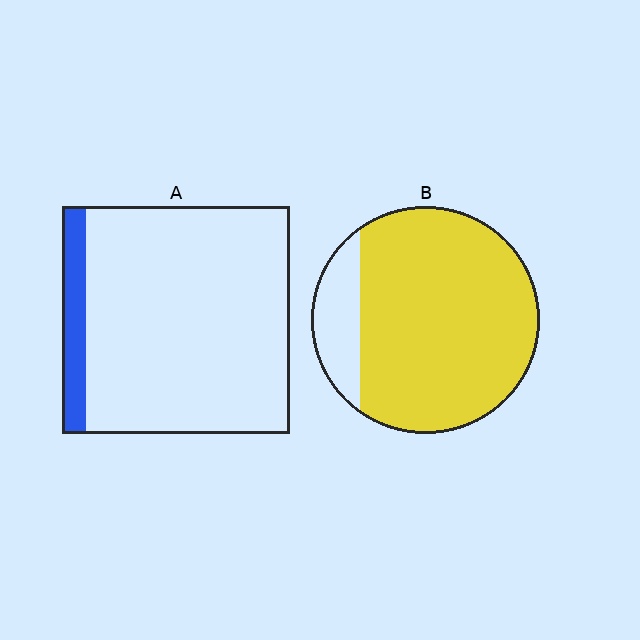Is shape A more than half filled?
No.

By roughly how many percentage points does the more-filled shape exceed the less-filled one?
By roughly 75 percentage points (B over A).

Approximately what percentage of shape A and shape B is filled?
A is approximately 10% and B is approximately 85%.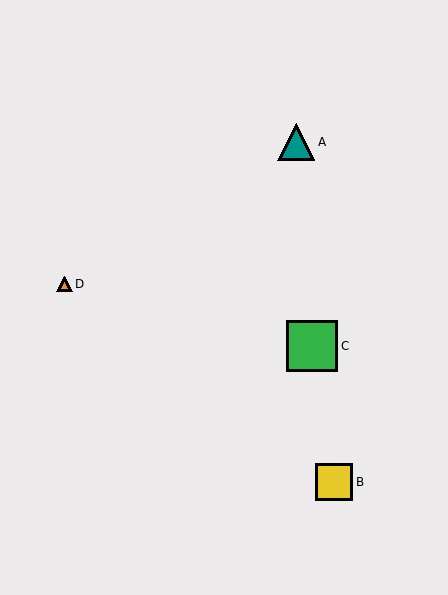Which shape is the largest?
The green square (labeled C) is the largest.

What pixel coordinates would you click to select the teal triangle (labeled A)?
Click at (296, 142) to select the teal triangle A.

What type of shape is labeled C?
Shape C is a green square.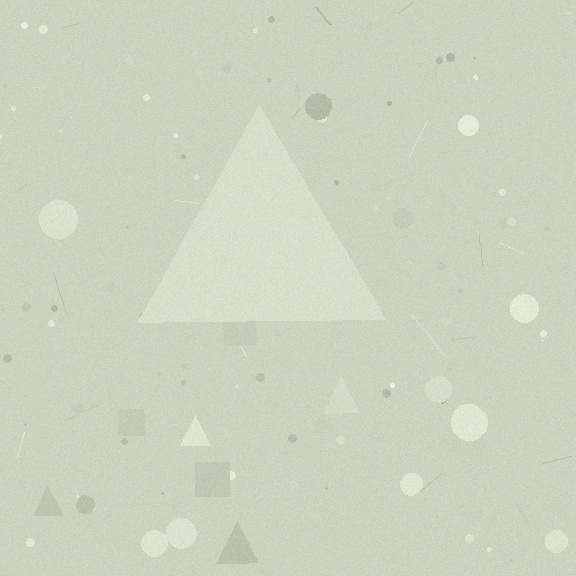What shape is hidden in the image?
A triangle is hidden in the image.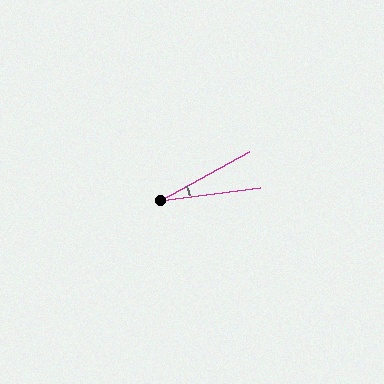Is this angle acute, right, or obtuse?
It is acute.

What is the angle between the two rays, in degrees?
Approximately 22 degrees.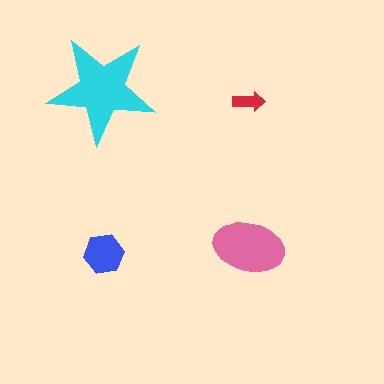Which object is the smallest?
The red arrow.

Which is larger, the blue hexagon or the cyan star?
The cyan star.